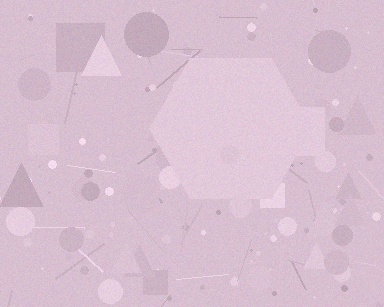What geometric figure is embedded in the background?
A hexagon is embedded in the background.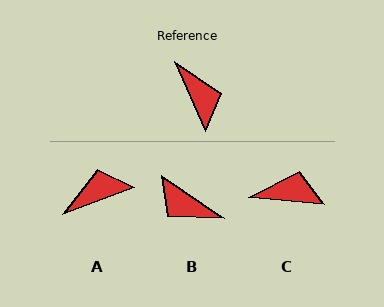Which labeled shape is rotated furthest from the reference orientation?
B, about 149 degrees away.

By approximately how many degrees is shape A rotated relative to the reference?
Approximately 86 degrees counter-clockwise.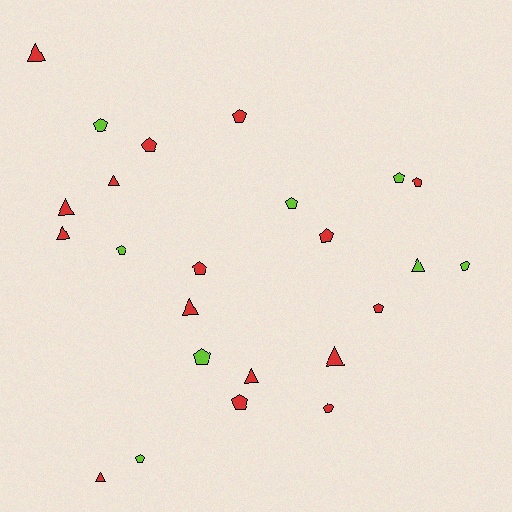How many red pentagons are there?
There are 8 red pentagons.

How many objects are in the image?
There are 24 objects.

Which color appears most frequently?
Red, with 16 objects.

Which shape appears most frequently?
Pentagon, with 15 objects.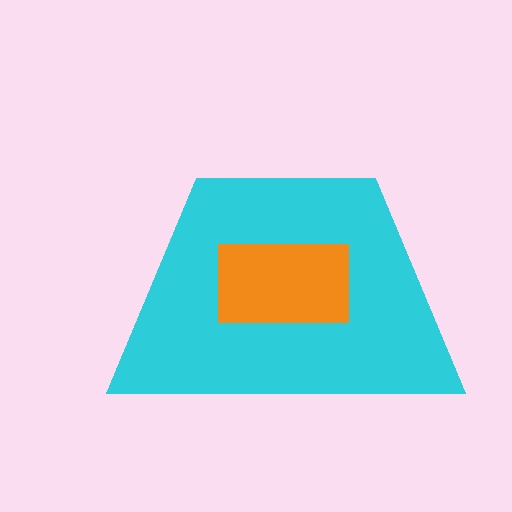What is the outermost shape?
The cyan trapezoid.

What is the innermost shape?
The orange rectangle.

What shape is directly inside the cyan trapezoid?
The orange rectangle.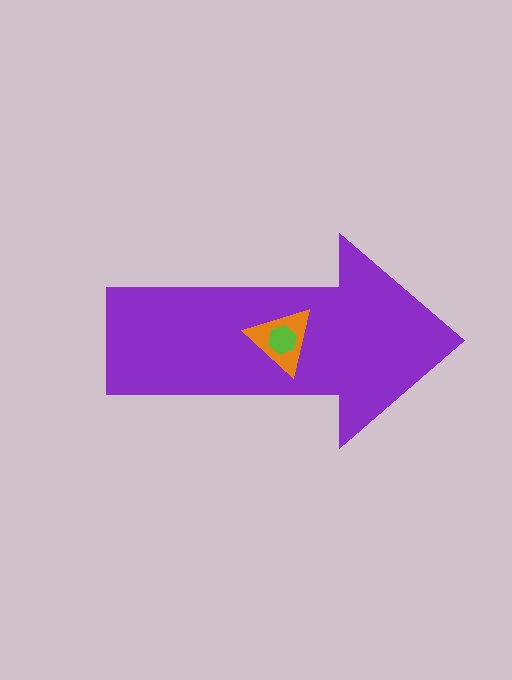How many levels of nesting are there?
3.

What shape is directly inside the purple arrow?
The orange triangle.